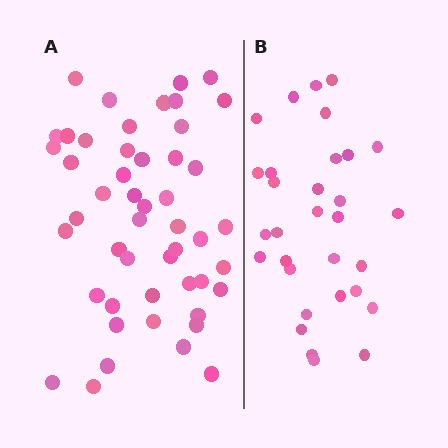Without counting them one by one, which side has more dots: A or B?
Region A (the left region) has more dots.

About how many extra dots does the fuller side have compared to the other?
Region A has approximately 20 more dots than region B.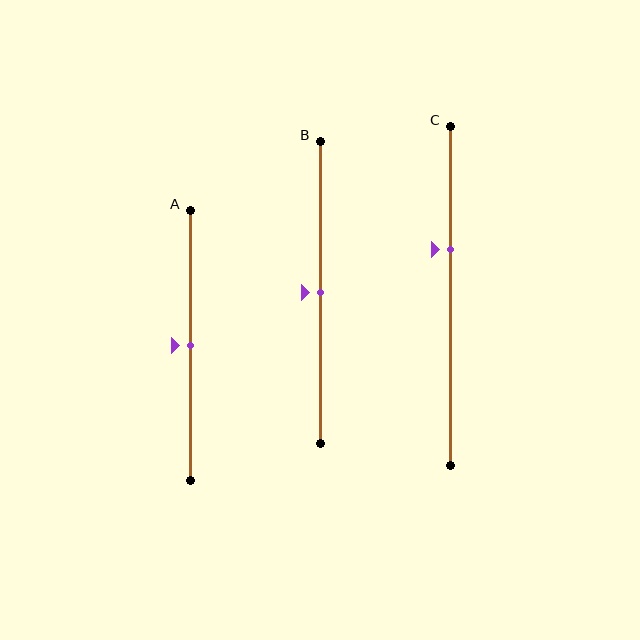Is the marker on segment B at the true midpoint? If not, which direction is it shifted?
Yes, the marker on segment B is at the true midpoint.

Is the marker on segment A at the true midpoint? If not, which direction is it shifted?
Yes, the marker on segment A is at the true midpoint.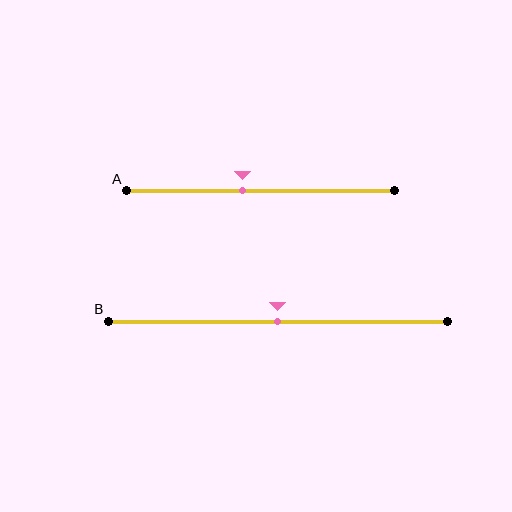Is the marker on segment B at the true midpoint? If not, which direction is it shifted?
Yes, the marker on segment B is at the true midpoint.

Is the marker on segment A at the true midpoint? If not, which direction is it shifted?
No, the marker on segment A is shifted to the left by about 7% of the segment length.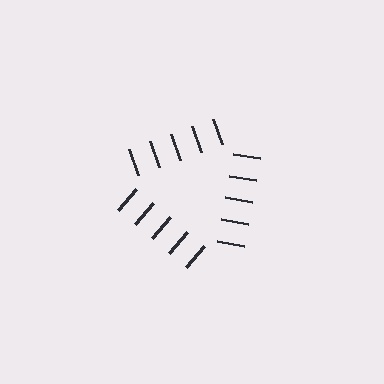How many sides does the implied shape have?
3 sides — the line-ends trace a triangle.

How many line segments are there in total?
15 — 5 along each of the 3 edges.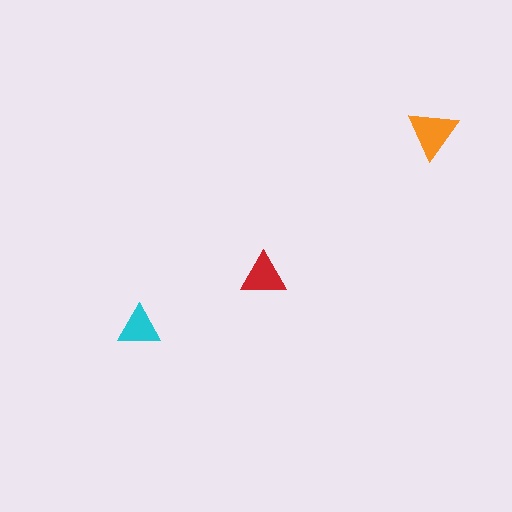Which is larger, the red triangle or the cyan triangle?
The red one.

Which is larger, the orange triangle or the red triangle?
The orange one.